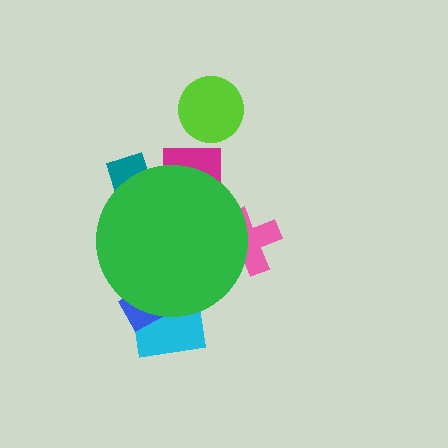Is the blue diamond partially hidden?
Yes, the blue diamond is partially hidden behind the green circle.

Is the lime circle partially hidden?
No, the lime circle is fully visible.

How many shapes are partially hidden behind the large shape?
5 shapes are partially hidden.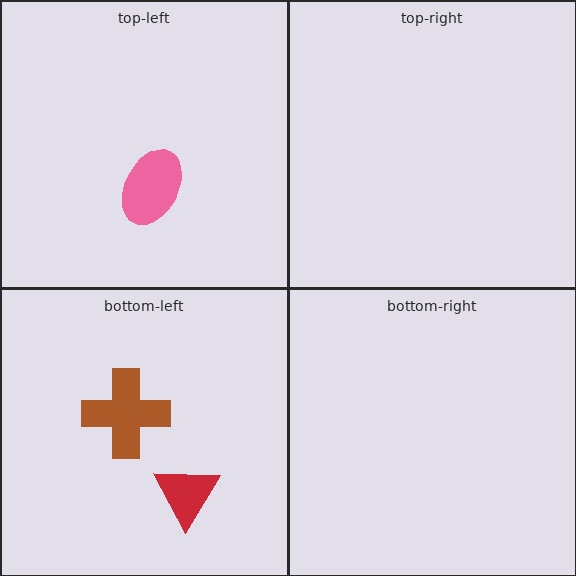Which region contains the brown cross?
The bottom-left region.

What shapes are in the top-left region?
The pink ellipse.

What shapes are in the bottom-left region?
The brown cross, the red triangle.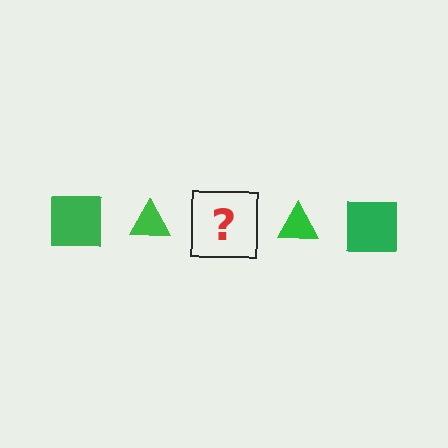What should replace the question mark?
The question mark should be replaced with a green square.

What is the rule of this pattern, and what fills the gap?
The rule is that the pattern cycles through square, triangle shapes in green. The gap should be filled with a green square.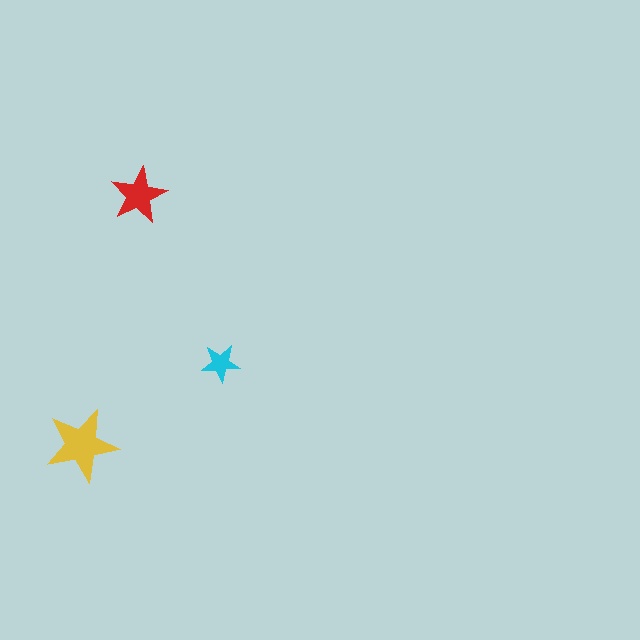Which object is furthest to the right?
The cyan star is rightmost.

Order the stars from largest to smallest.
the yellow one, the red one, the cyan one.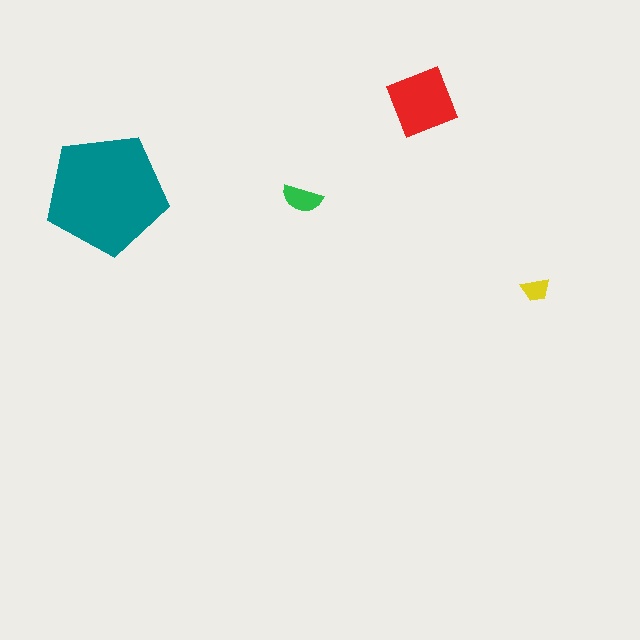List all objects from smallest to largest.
The yellow trapezoid, the green semicircle, the red diamond, the teal pentagon.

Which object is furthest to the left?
The teal pentagon is leftmost.